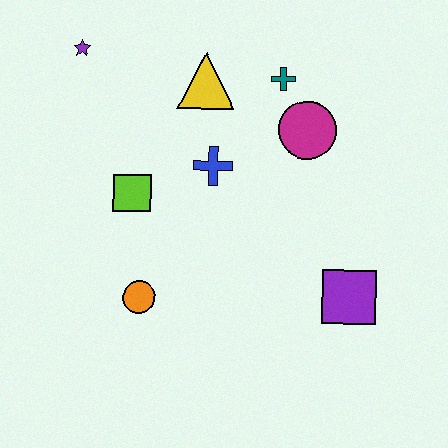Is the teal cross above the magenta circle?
Yes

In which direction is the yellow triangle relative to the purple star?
The yellow triangle is to the right of the purple star.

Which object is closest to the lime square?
The blue cross is closest to the lime square.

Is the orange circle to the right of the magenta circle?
No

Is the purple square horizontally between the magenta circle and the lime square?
No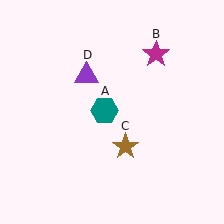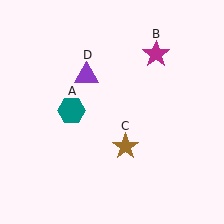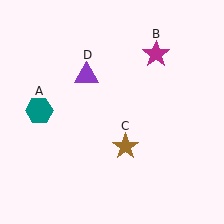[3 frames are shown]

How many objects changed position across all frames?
1 object changed position: teal hexagon (object A).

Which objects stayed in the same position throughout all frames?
Magenta star (object B) and brown star (object C) and purple triangle (object D) remained stationary.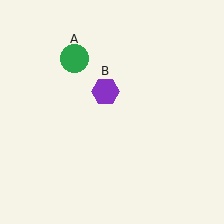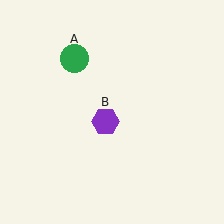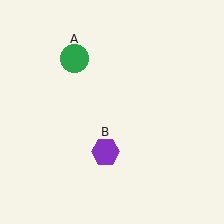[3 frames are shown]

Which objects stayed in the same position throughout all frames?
Green circle (object A) remained stationary.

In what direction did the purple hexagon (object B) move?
The purple hexagon (object B) moved down.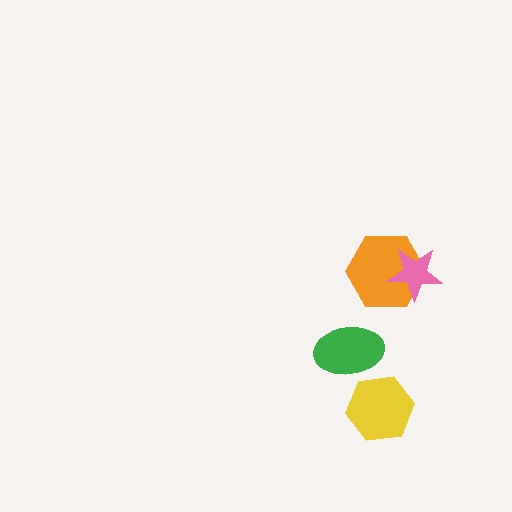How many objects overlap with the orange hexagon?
1 object overlaps with the orange hexagon.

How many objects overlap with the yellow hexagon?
0 objects overlap with the yellow hexagon.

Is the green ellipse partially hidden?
No, no other shape covers it.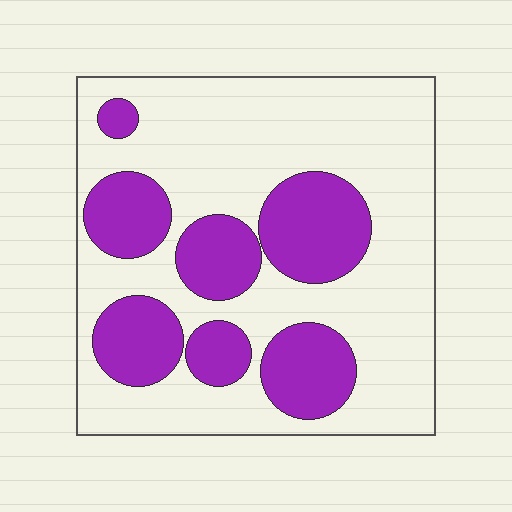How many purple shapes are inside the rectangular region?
7.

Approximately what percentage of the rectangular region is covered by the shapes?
Approximately 30%.